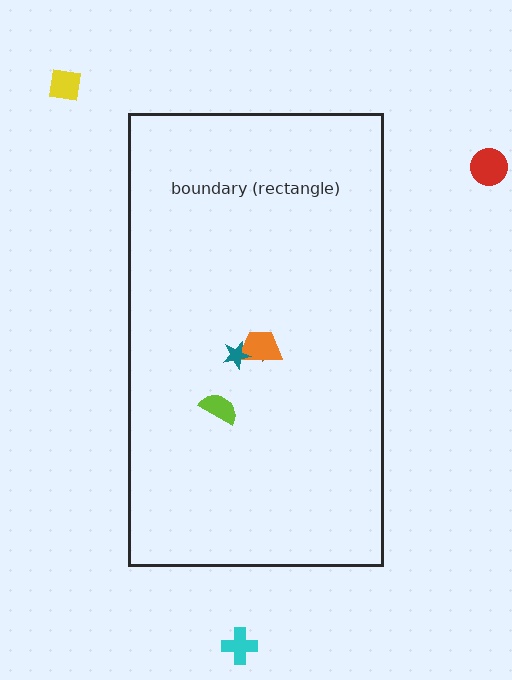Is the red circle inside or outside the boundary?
Outside.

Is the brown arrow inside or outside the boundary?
Inside.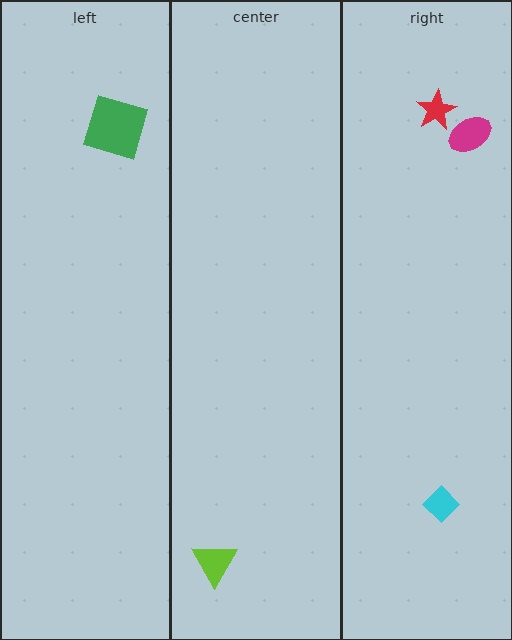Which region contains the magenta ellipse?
The right region.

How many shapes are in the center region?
1.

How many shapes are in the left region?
1.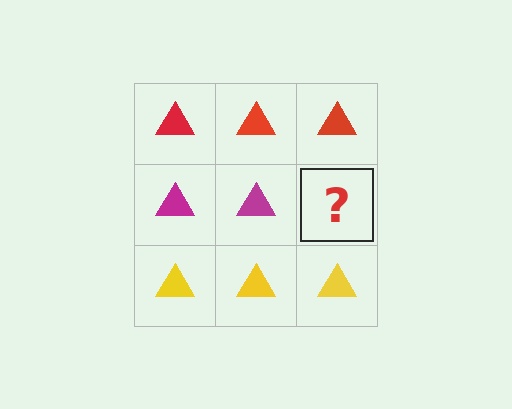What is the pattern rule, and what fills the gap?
The rule is that each row has a consistent color. The gap should be filled with a magenta triangle.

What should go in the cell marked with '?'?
The missing cell should contain a magenta triangle.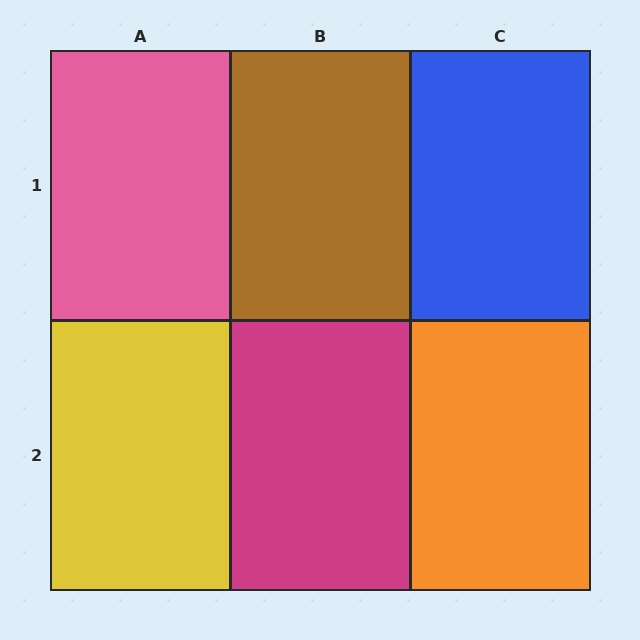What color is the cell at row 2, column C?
Orange.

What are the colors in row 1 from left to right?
Pink, brown, blue.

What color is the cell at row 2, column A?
Yellow.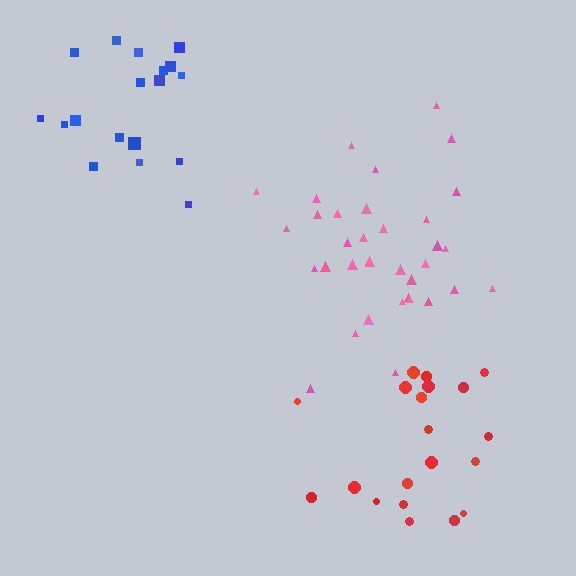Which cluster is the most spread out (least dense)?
Blue.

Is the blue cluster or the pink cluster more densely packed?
Pink.